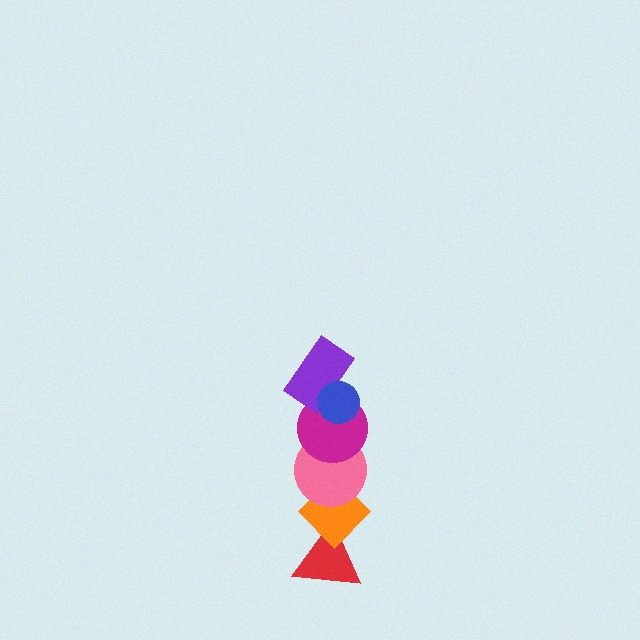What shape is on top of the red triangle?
The orange diamond is on top of the red triangle.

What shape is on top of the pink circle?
The magenta circle is on top of the pink circle.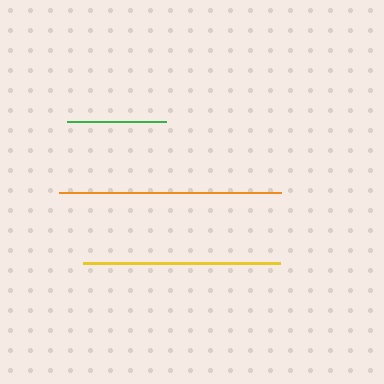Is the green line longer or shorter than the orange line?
The orange line is longer than the green line.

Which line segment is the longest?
The orange line is the longest at approximately 223 pixels.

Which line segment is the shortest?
The green line is the shortest at approximately 99 pixels.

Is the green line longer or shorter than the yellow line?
The yellow line is longer than the green line.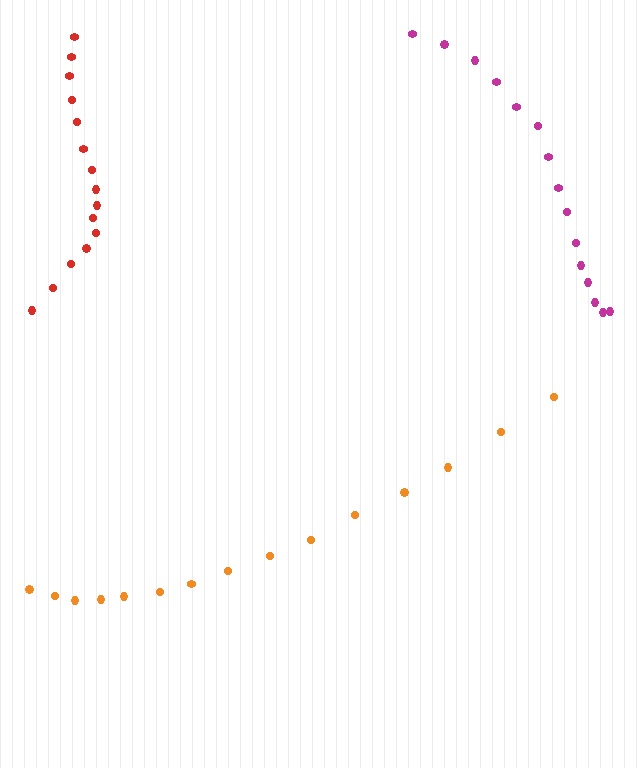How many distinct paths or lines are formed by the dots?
There are 3 distinct paths.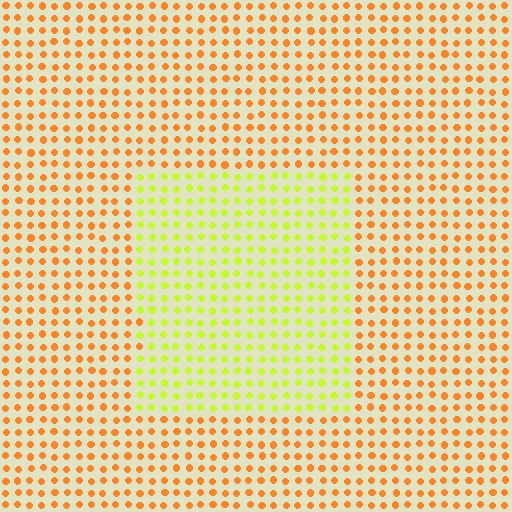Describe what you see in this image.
The image is filled with small orange elements in a uniform arrangement. A rectangle-shaped region is visible where the elements are tinted to a slightly different hue, forming a subtle color boundary.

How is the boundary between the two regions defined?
The boundary is defined purely by a slight shift in hue (about 50 degrees). Spacing, size, and orientation are identical on both sides.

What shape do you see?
I see a rectangle.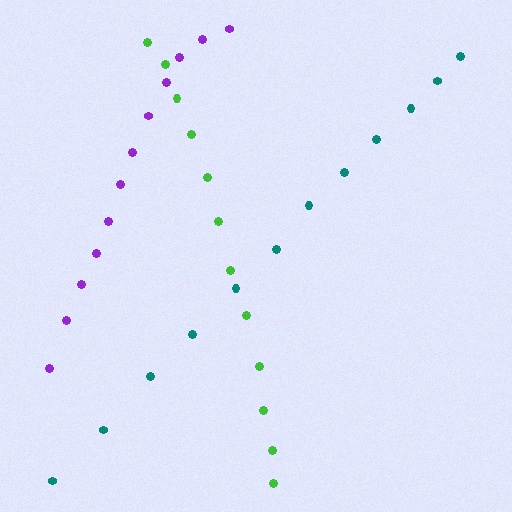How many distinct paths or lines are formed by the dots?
There are 3 distinct paths.